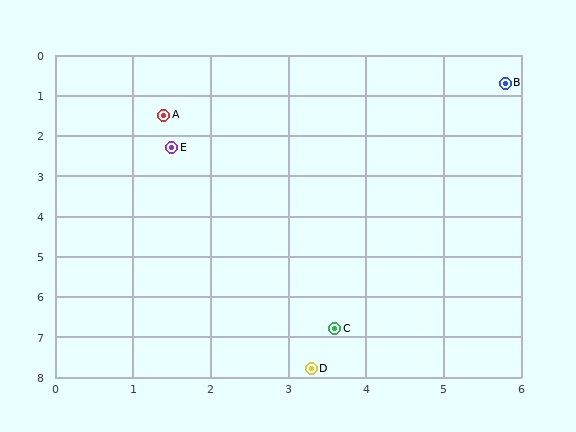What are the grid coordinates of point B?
Point B is at approximately (5.8, 0.7).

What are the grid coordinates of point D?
Point D is at approximately (3.3, 7.8).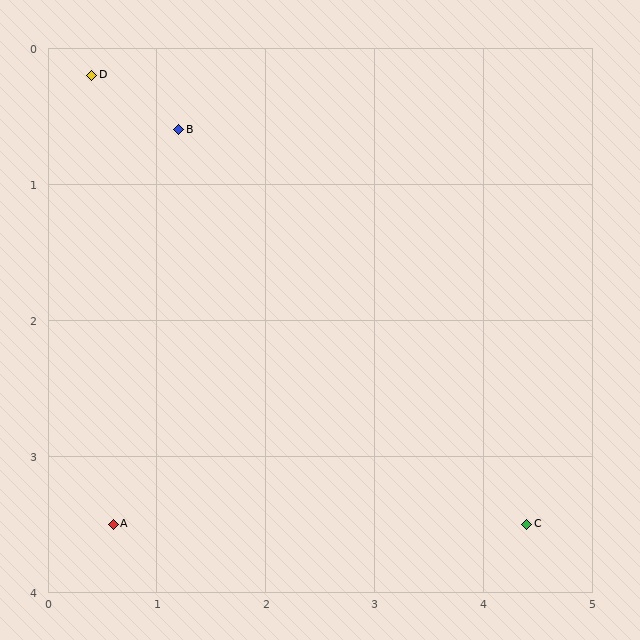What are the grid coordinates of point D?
Point D is at approximately (0.4, 0.2).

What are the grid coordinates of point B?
Point B is at approximately (1.2, 0.6).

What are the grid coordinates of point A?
Point A is at approximately (0.6, 3.5).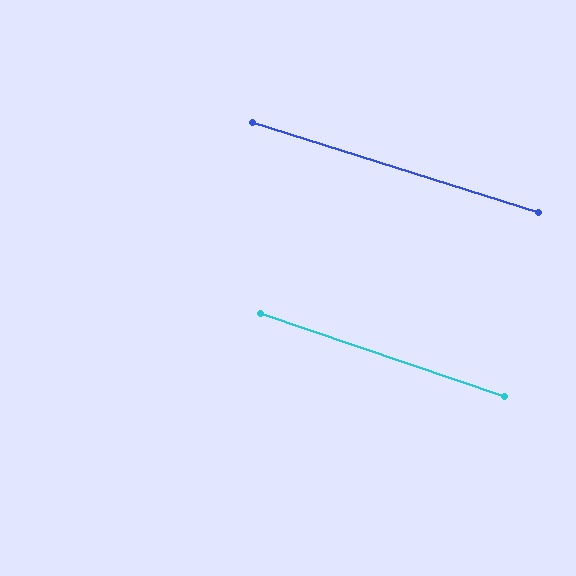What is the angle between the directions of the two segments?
Approximately 1 degree.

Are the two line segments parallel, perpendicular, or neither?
Parallel — their directions differ by only 1.3°.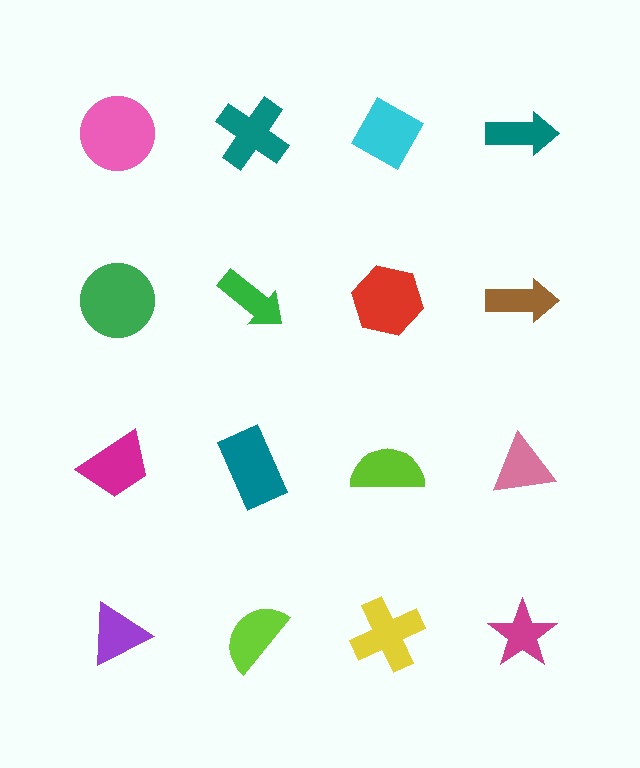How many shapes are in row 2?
4 shapes.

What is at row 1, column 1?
A pink circle.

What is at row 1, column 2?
A teal cross.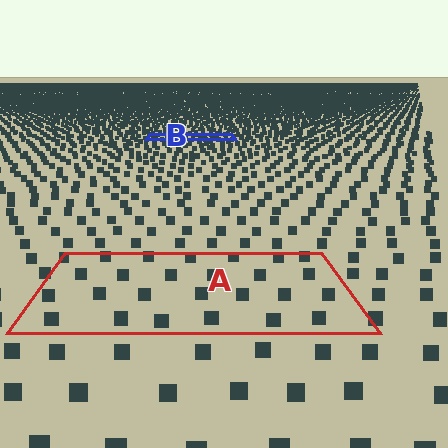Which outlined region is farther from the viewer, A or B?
Region B is farther from the viewer — the texture elements inside it appear smaller and more densely packed.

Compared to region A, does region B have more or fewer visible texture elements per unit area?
Region B has more texture elements per unit area — they are packed more densely because it is farther away.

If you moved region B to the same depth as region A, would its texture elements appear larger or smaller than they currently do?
They would appear larger. At a closer depth, the same texture elements are projected at a bigger on-screen size.